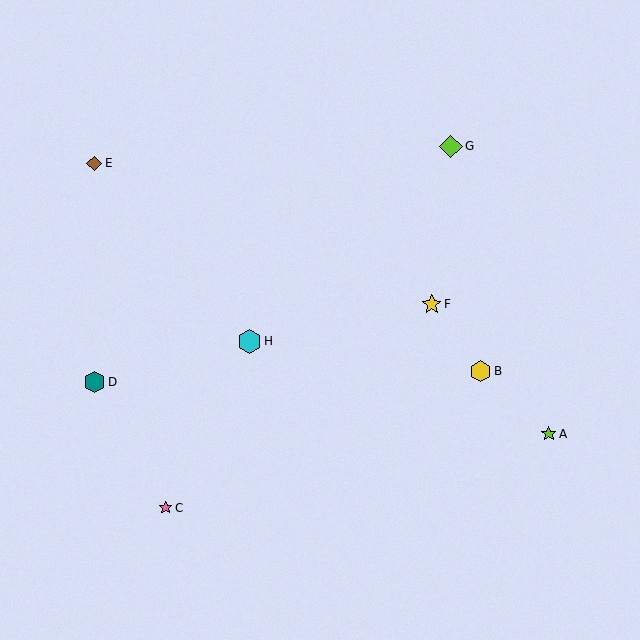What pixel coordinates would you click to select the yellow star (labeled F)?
Click at (432, 304) to select the yellow star F.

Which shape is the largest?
The cyan hexagon (labeled H) is the largest.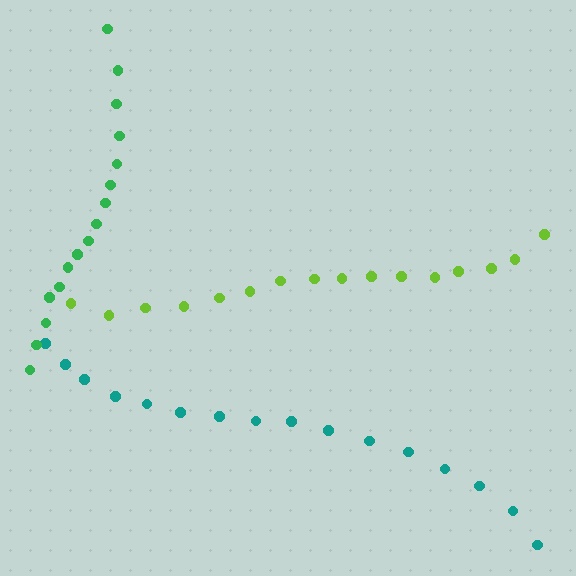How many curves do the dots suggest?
There are 3 distinct paths.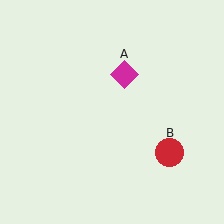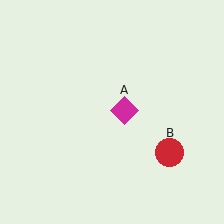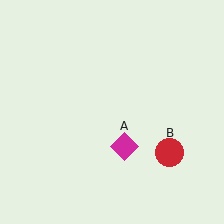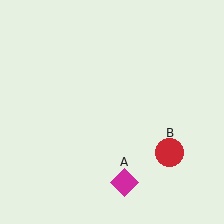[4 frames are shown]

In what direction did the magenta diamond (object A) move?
The magenta diamond (object A) moved down.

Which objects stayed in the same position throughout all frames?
Red circle (object B) remained stationary.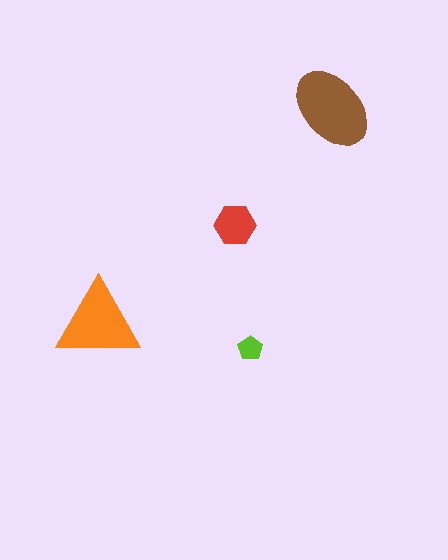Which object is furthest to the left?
The orange triangle is leftmost.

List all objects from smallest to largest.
The lime pentagon, the red hexagon, the orange triangle, the brown ellipse.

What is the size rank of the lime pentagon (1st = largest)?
4th.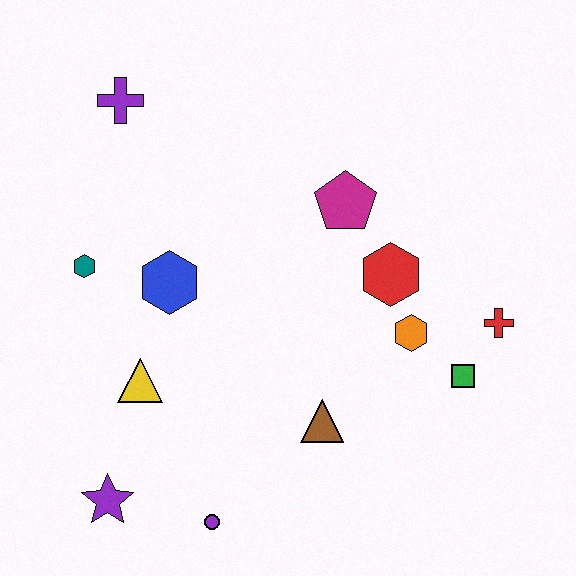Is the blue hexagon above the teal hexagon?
No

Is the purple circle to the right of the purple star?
Yes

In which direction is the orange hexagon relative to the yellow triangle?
The orange hexagon is to the right of the yellow triangle.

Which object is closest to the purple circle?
The purple star is closest to the purple circle.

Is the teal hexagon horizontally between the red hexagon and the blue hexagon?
No